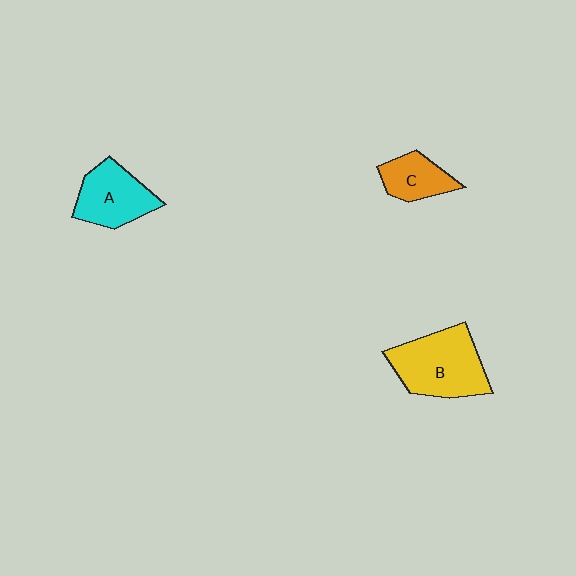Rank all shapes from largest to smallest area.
From largest to smallest: B (yellow), A (cyan), C (orange).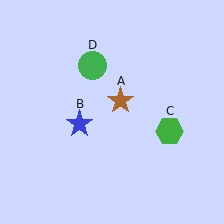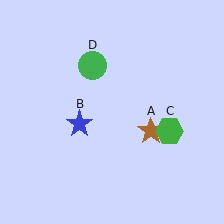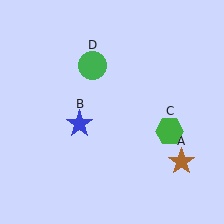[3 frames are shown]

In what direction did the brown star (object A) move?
The brown star (object A) moved down and to the right.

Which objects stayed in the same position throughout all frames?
Blue star (object B) and green hexagon (object C) and green circle (object D) remained stationary.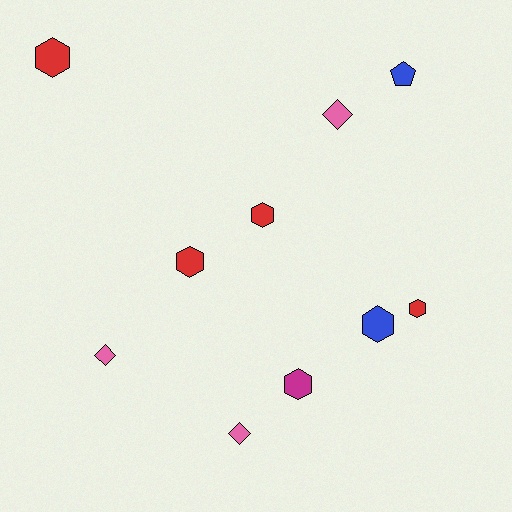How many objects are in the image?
There are 10 objects.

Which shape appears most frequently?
Hexagon, with 6 objects.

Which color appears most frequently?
Red, with 4 objects.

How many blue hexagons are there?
There is 1 blue hexagon.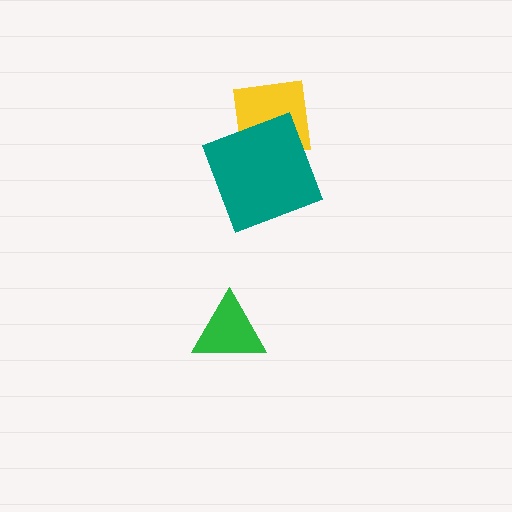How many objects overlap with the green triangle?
0 objects overlap with the green triangle.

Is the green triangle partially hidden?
No, no other shape covers it.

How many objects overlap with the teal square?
1 object overlaps with the teal square.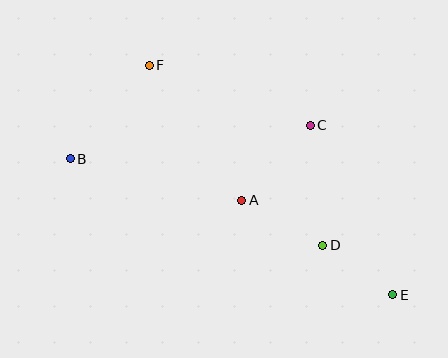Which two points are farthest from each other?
Points B and E are farthest from each other.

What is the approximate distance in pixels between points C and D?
The distance between C and D is approximately 121 pixels.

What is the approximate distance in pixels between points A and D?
The distance between A and D is approximately 93 pixels.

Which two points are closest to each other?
Points D and E are closest to each other.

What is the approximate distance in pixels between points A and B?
The distance between A and B is approximately 176 pixels.